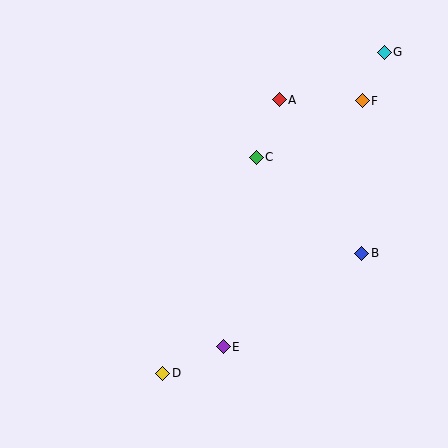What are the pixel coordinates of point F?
Point F is at (362, 101).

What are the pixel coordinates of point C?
Point C is at (256, 157).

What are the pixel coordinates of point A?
Point A is at (279, 100).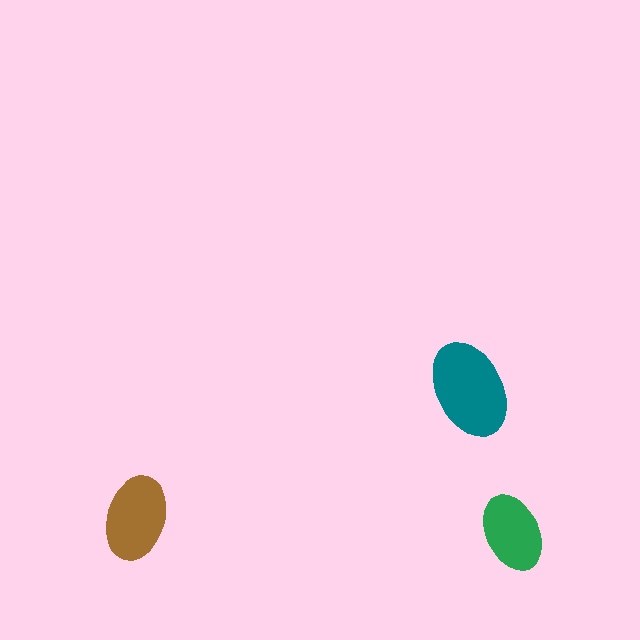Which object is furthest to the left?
The brown ellipse is leftmost.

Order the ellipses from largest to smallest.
the teal one, the brown one, the green one.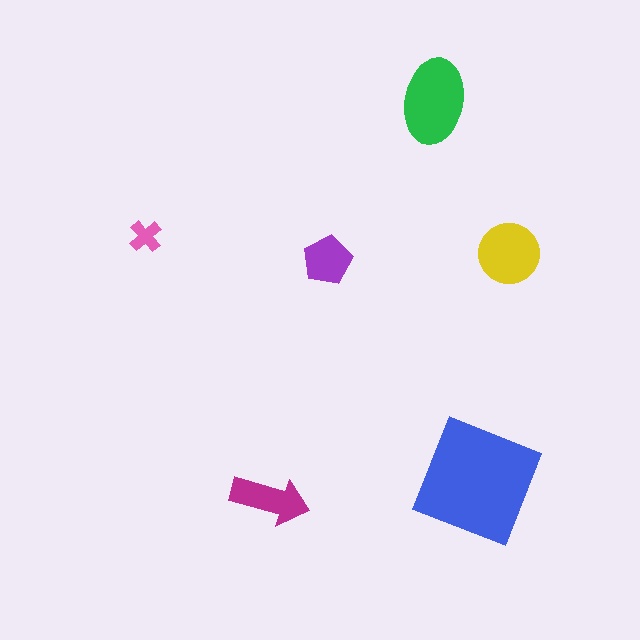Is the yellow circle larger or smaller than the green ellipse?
Smaller.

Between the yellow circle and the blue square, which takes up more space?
The blue square.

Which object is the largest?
The blue square.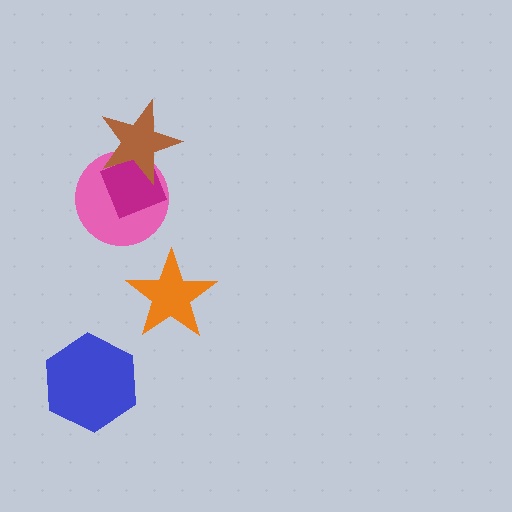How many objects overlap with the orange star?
0 objects overlap with the orange star.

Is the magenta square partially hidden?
Yes, it is partially covered by another shape.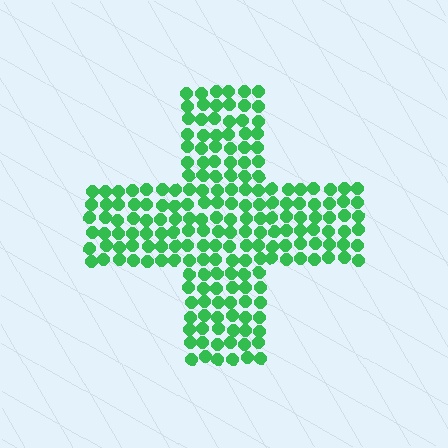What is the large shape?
The large shape is a cross.